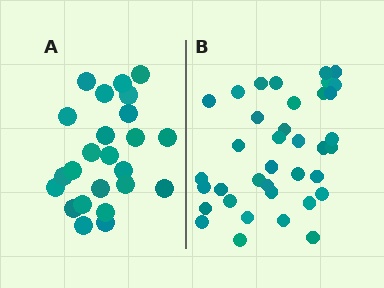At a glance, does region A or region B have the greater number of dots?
Region B (the right region) has more dots.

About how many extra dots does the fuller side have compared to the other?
Region B has approximately 15 more dots than region A.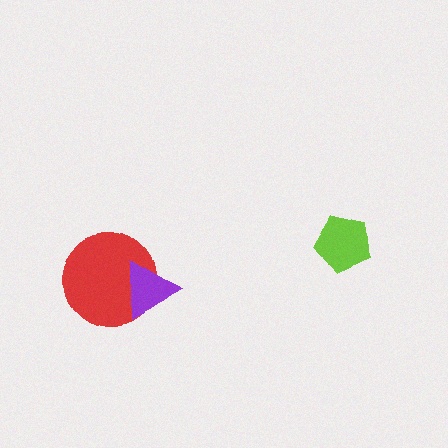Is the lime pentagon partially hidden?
No, no other shape covers it.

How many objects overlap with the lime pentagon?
0 objects overlap with the lime pentagon.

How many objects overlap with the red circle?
1 object overlaps with the red circle.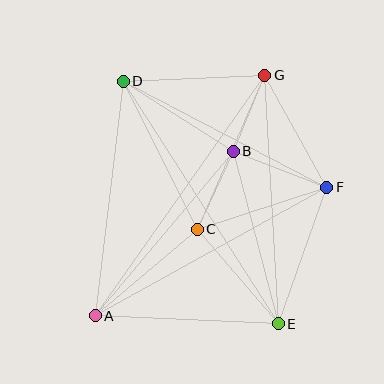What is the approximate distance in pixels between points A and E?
The distance between A and E is approximately 183 pixels.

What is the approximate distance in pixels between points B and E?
The distance between B and E is approximately 179 pixels.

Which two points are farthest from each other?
Points A and G are farthest from each other.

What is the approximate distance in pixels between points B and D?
The distance between B and D is approximately 131 pixels.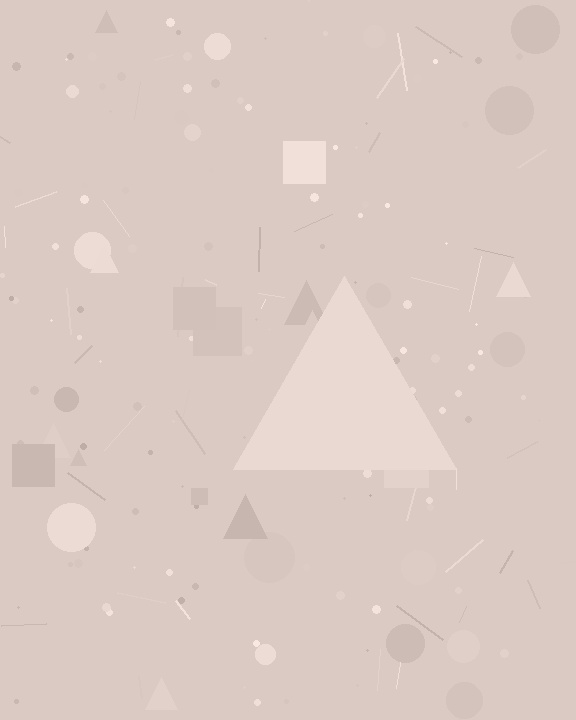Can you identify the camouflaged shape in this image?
The camouflaged shape is a triangle.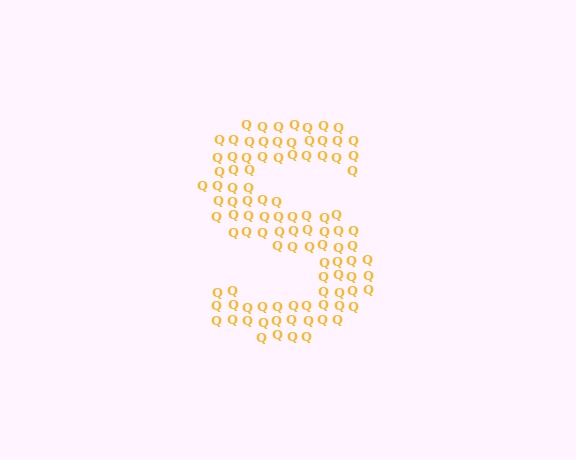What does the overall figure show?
The overall figure shows the letter S.